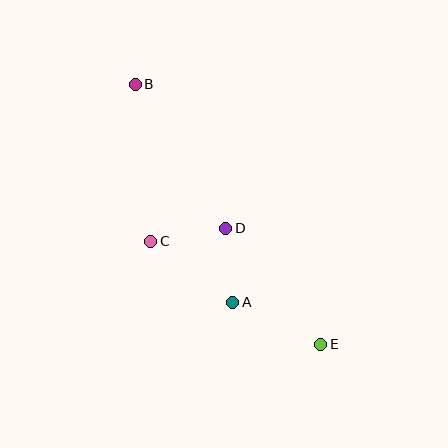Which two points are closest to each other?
Points A and D are closest to each other.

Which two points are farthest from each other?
Points B and E are farthest from each other.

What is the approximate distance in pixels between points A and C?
The distance between A and C is approximately 102 pixels.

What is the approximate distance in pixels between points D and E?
The distance between D and E is approximately 150 pixels.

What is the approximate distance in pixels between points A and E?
The distance between A and E is approximately 98 pixels.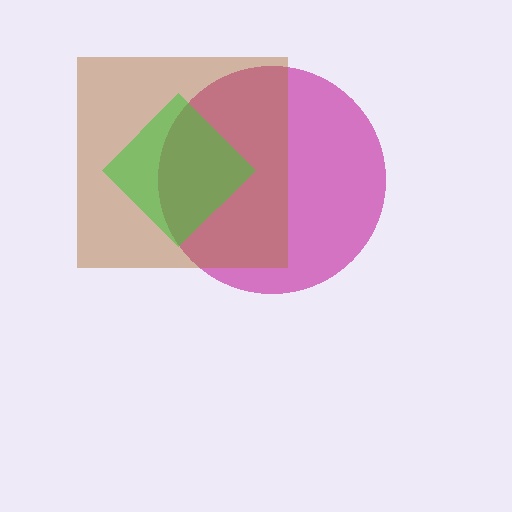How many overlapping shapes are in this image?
There are 3 overlapping shapes in the image.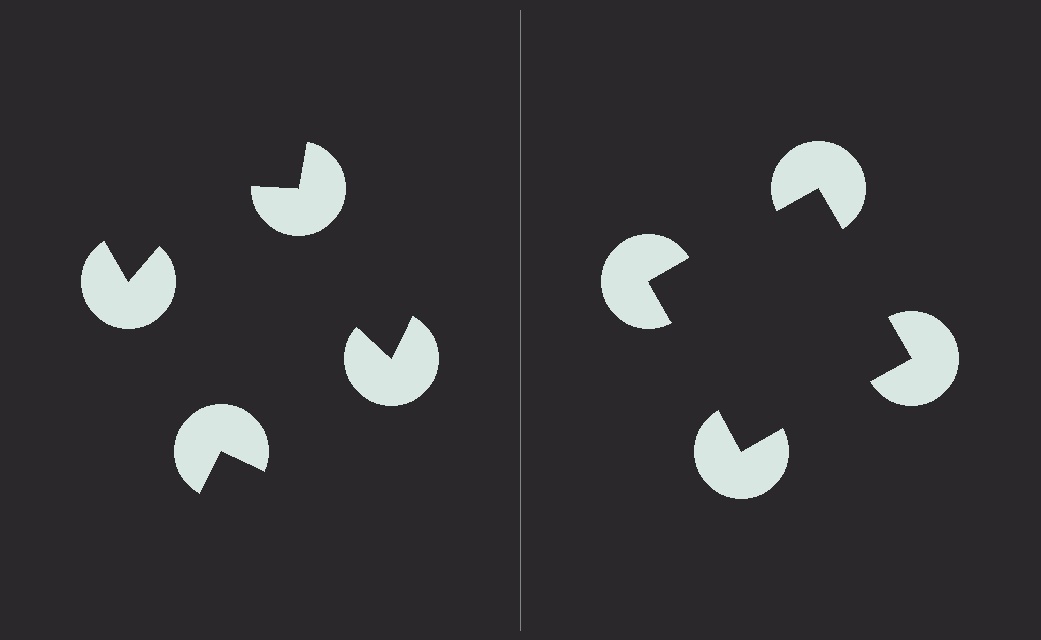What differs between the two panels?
The pac-man discs are positioned identically on both sides; only the wedge orientations differ. On the right they align to a square; on the left they are misaligned.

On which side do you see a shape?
An illusory square appears on the right side. On the left side the wedge cuts are rotated, so no coherent shape forms.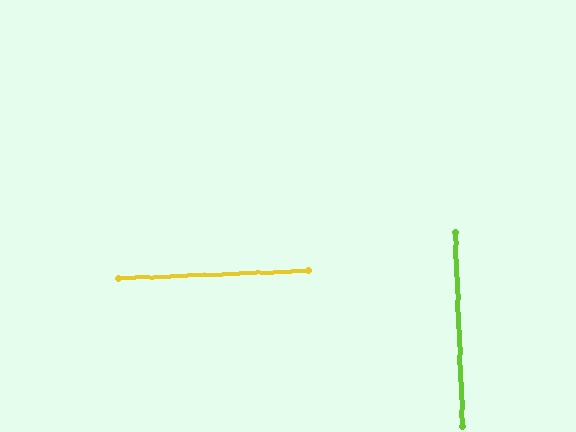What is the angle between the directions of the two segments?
Approximately 90 degrees.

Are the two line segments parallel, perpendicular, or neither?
Perpendicular — they meet at approximately 90°.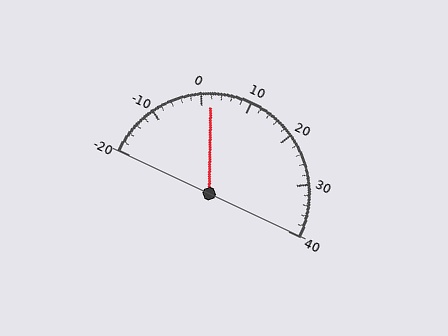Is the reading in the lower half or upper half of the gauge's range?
The reading is in the lower half of the range (-20 to 40).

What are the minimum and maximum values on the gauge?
The gauge ranges from -20 to 40.